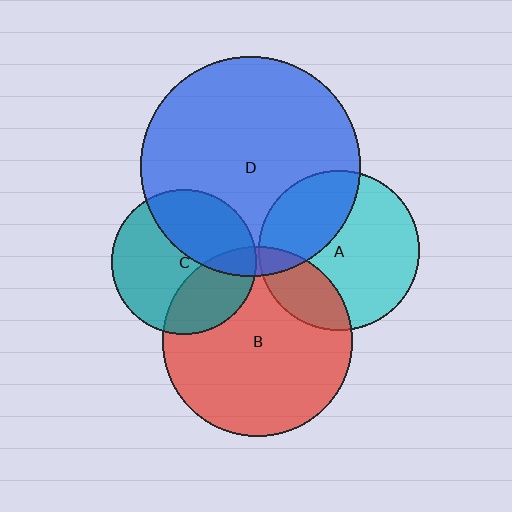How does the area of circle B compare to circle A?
Approximately 1.4 times.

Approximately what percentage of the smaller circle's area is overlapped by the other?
Approximately 40%.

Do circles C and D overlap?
Yes.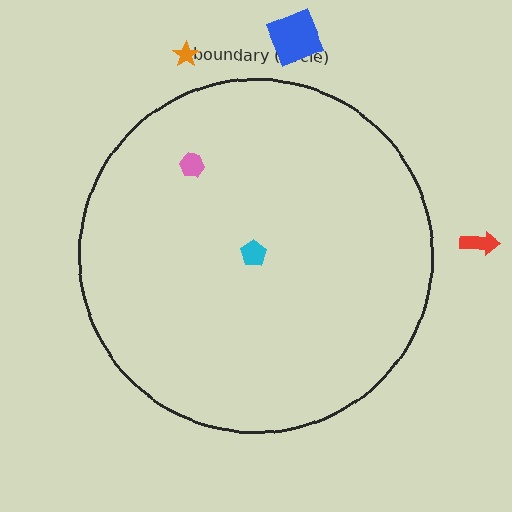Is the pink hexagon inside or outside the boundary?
Inside.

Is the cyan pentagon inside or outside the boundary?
Inside.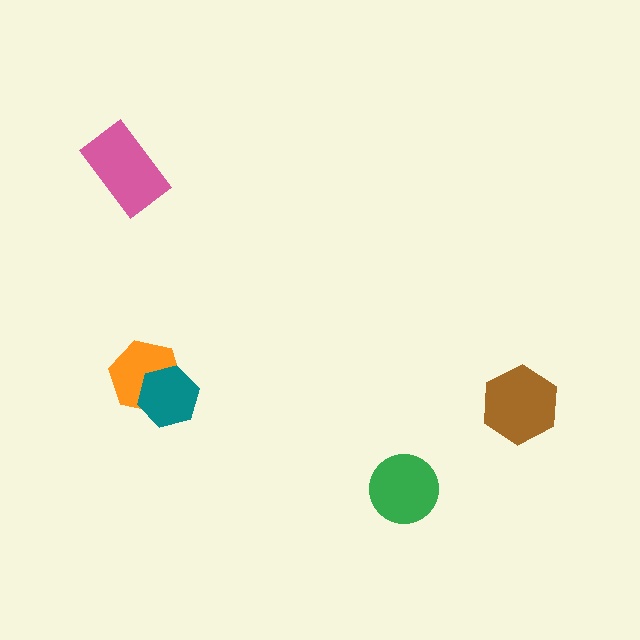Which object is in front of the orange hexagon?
The teal hexagon is in front of the orange hexagon.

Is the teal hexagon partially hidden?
No, no other shape covers it.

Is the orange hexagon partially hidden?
Yes, it is partially covered by another shape.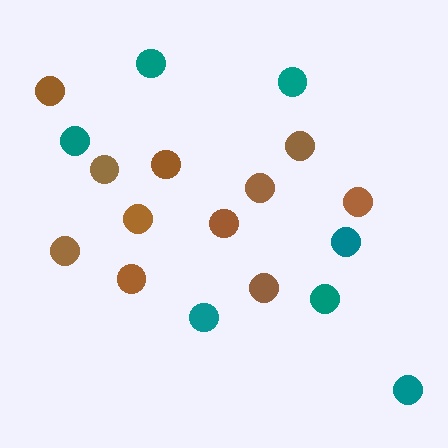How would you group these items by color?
There are 2 groups: one group of brown circles (11) and one group of teal circles (7).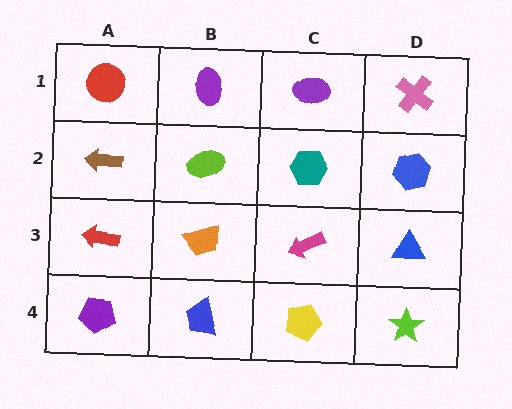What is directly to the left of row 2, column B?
A brown arrow.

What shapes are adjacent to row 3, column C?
A teal hexagon (row 2, column C), a yellow pentagon (row 4, column C), an orange trapezoid (row 3, column B), a blue triangle (row 3, column D).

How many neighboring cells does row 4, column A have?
2.